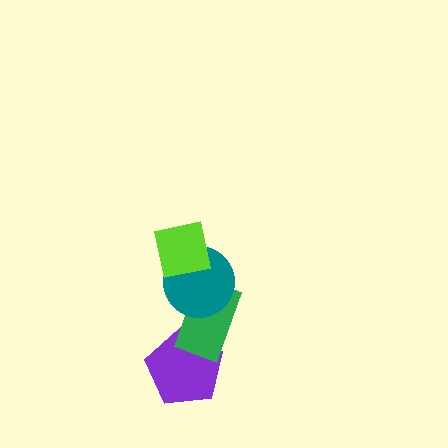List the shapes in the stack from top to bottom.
From top to bottom: the lime square, the teal circle, the green rectangle, the purple pentagon.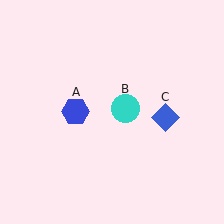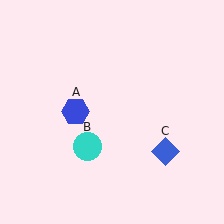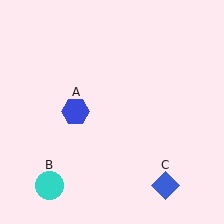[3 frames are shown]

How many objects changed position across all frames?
2 objects changed position: cyan circle (object B), blue diamond (object C).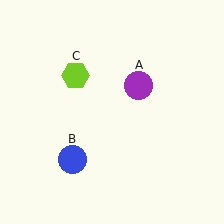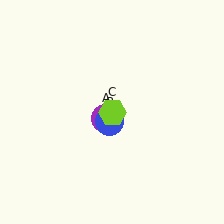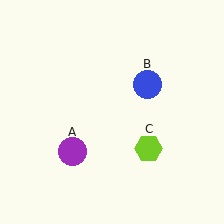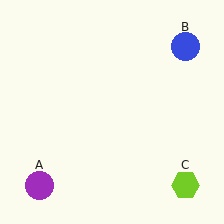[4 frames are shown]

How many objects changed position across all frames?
3 objects changed position: purple circle (object A), blue circle (object B), lime hexagon (object C).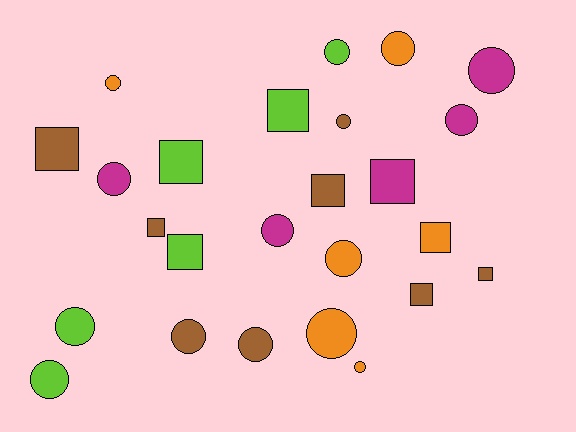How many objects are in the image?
There are 25 objects.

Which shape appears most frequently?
Circle, with 15 objects.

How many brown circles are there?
There are 3 brown circles.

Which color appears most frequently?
Brown, with 8 objects.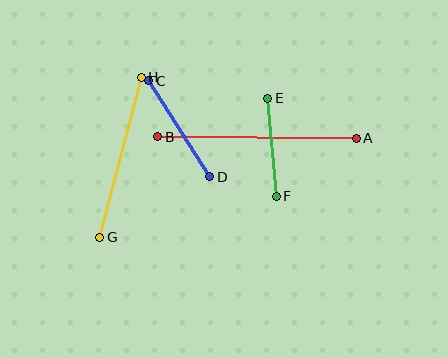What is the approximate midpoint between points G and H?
The midpoint is at approximately (120, 157) pixels.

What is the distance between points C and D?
The distance is approximately 114 pixels.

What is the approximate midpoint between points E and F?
The midpoint is at approximately (272, 147) pixels.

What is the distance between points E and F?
The distance is approximately 98 pixels.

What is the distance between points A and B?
The distance is approximately 199 pixels.